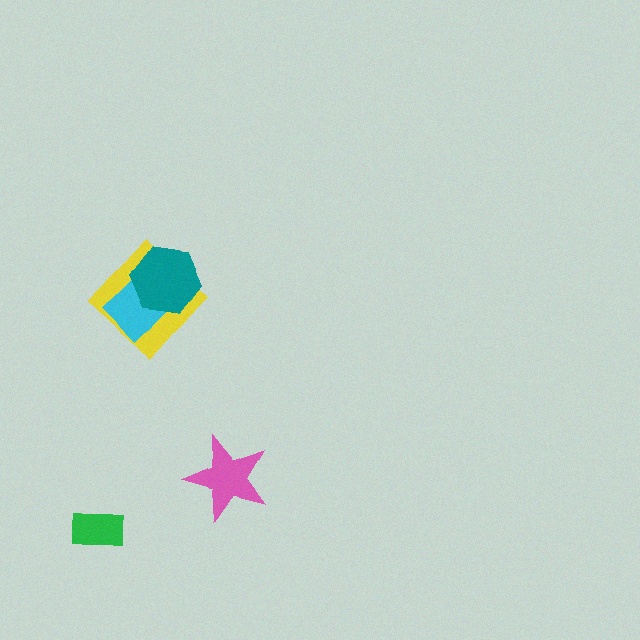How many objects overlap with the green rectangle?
0 objects overlap with the green rectangle.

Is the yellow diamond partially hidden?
Yes, it is partially covered by another shape.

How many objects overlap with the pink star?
0 objects overlap with the pink star.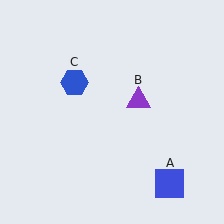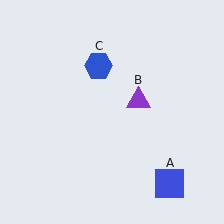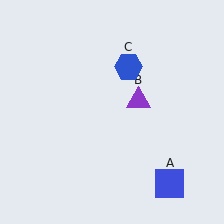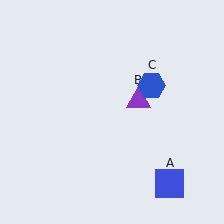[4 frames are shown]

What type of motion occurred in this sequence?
The blue hexagon (object C) rotated clockwise around the center of the scene.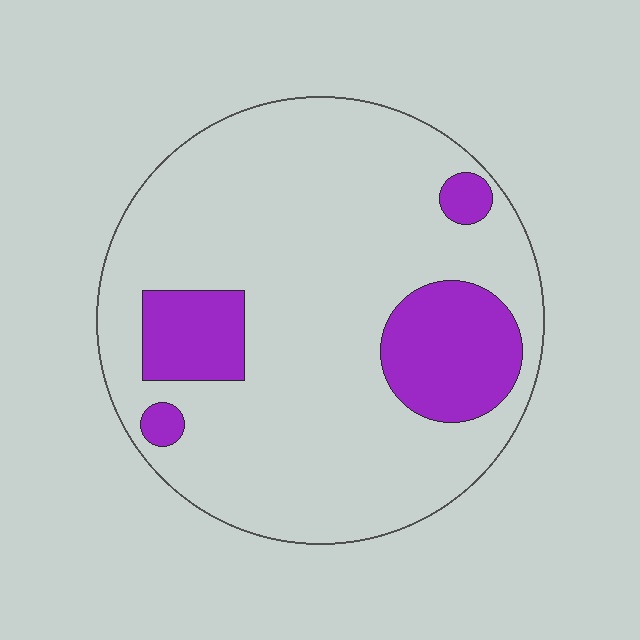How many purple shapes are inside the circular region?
4.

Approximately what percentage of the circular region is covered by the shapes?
Approximately 20%.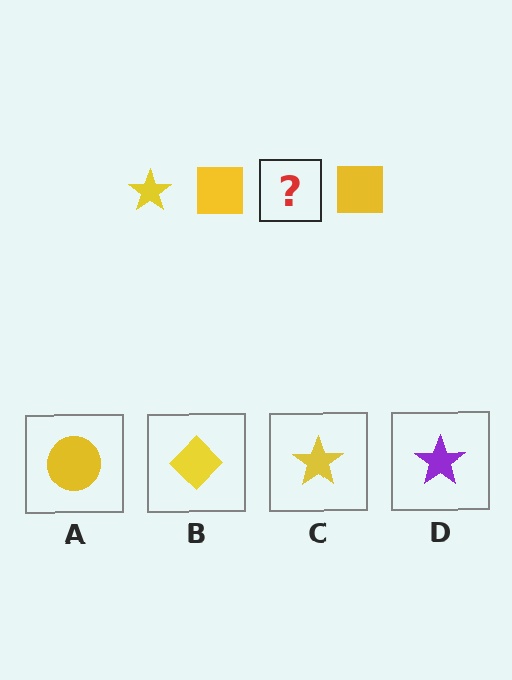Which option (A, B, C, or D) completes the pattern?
C.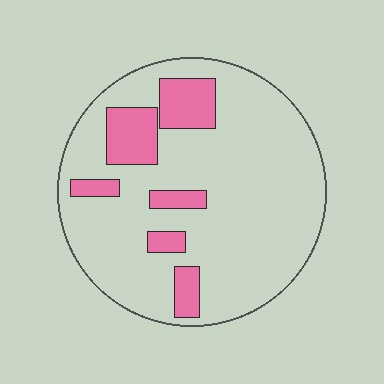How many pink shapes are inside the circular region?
6.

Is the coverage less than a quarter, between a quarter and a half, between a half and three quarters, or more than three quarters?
Less than a quarter.